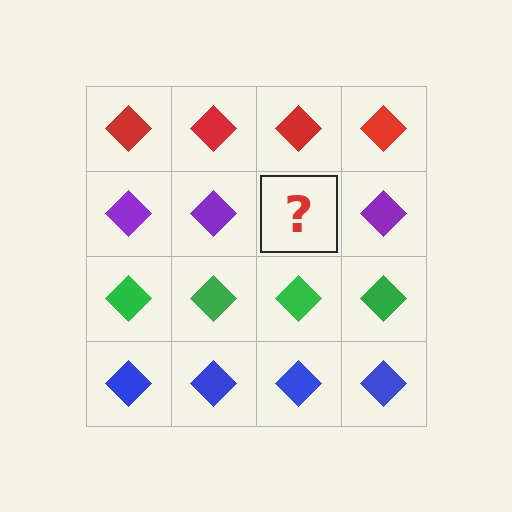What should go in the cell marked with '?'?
The missing cell should contain a purple diamond.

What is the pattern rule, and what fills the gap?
The rule is that each row has a consistent color. The gap should be filled with a purple diamond.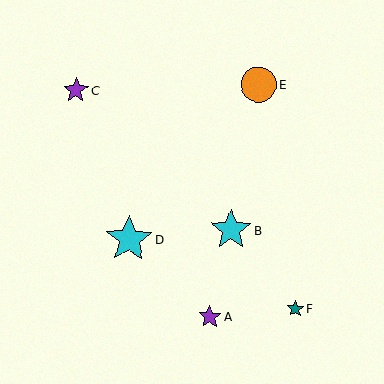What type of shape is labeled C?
Shape C is a purple star.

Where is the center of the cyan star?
The center of the cyan star is at (129, 239).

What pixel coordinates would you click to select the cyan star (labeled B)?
Click at (231, 230) to select the cyan star B.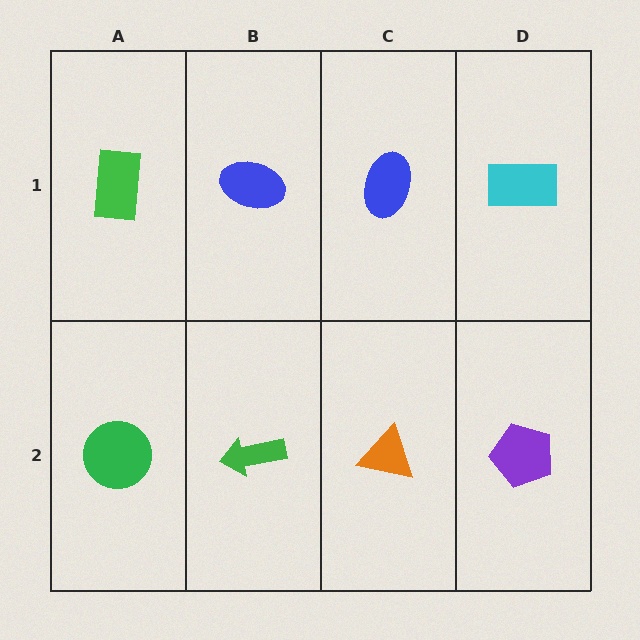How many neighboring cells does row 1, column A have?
2.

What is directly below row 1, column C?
An orange triangle.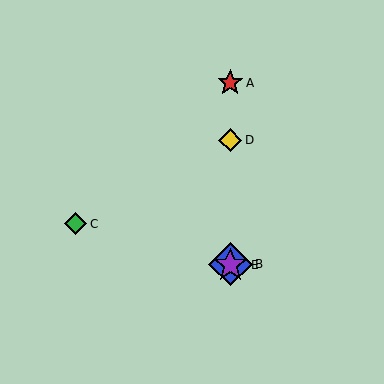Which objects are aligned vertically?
Objects A, B, D, E are aligned vertically.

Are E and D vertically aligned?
Yes, both are at x≈230.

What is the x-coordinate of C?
Object C is at x≈76.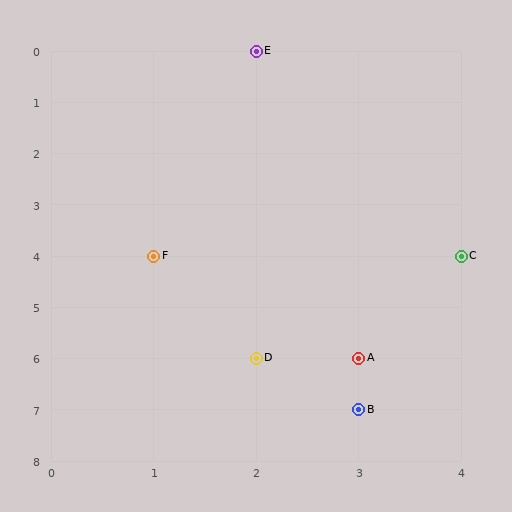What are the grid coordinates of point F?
Point F is at grid coordinates (1, 4).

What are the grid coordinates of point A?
Point A is at grid coordinates (3, 6).